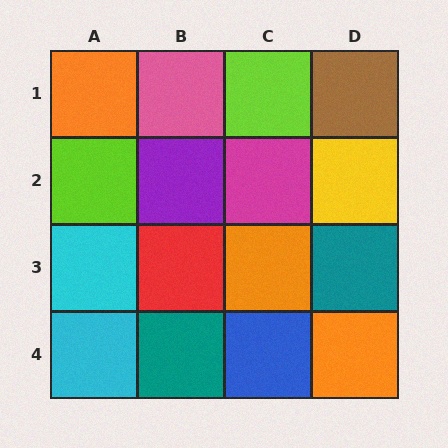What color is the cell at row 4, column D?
Orange.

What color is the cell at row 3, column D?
Teal.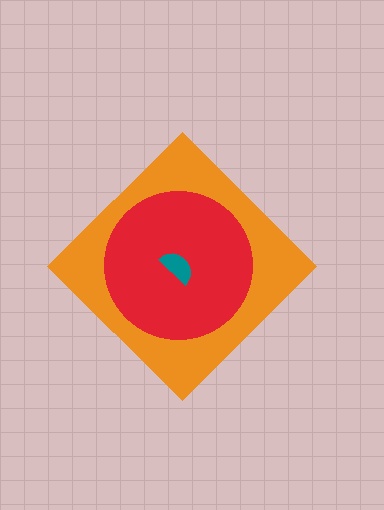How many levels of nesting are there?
3.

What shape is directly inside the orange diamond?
The red circle.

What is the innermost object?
The teal semicircle.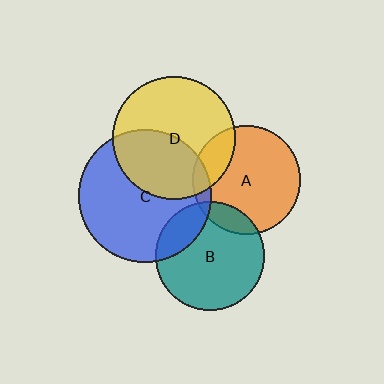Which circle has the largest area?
Circle C (blue).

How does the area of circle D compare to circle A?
Approximately 1.3 times.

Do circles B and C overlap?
Yes.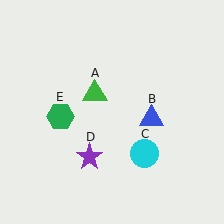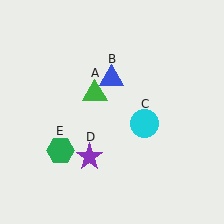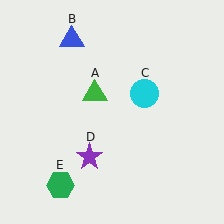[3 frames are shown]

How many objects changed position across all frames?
3 objects changed position: blue triangle (object B), cyan circle (object C), green hexagon (object E).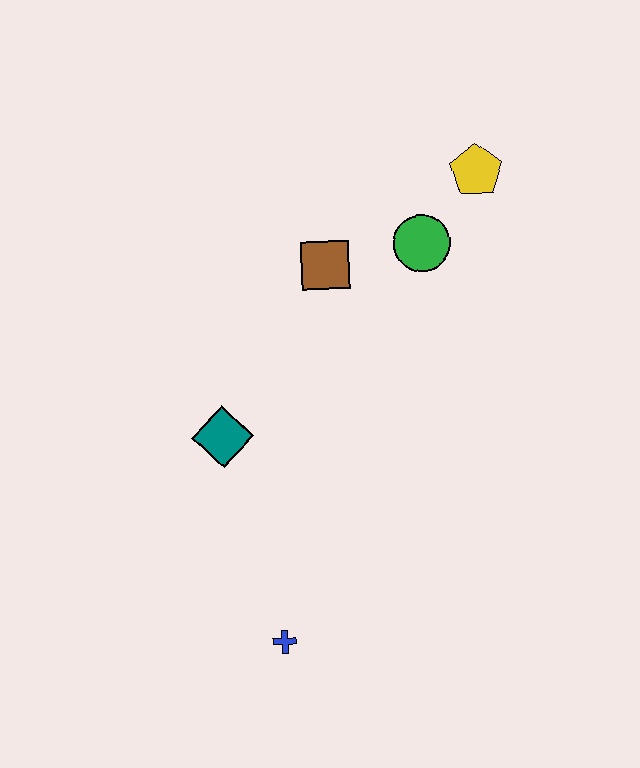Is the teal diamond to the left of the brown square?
Yes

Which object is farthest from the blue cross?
The yellow pentagon is farthest from the blue cross.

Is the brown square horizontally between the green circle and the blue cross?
Yes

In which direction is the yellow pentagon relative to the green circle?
The yellow pentagon is above the green circle.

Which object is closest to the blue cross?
The teal diamond is closest to the blue cross.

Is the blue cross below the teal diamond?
Yes